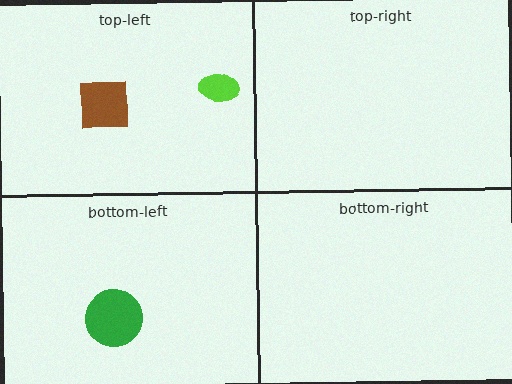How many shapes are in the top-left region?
2.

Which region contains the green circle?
The bottom-left region.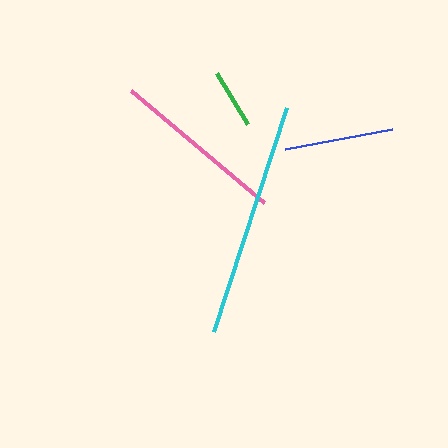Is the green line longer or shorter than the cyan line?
The cyan line is longer than the green line.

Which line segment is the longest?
The cyan line is the longest at approximately 236 pixels.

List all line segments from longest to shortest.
From longest to shortest: cyan, pink, blue, green.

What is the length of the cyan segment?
The cyan segment is approximately 236 pixels long.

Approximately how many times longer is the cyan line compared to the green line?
The cyan line is approximately 3.9 times the length of the green line.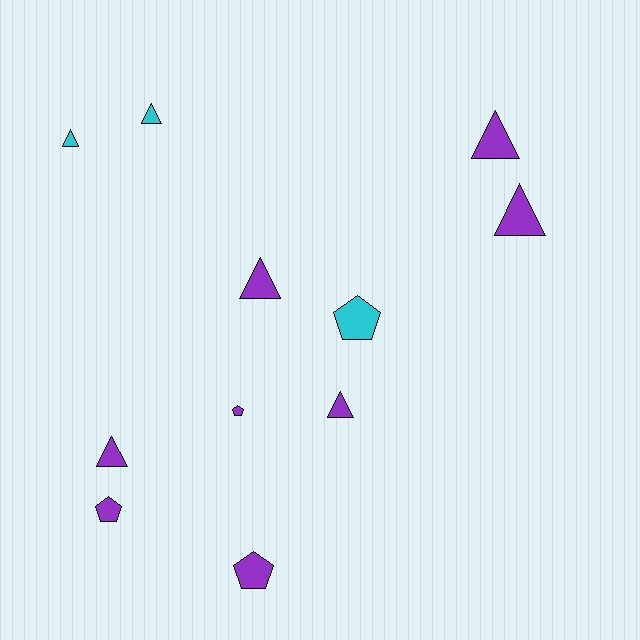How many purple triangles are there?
There are 5 purple triangles.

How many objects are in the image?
There are 11 objects.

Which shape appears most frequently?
Triangle, with 7 objects.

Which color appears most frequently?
Purple, with 8 objects.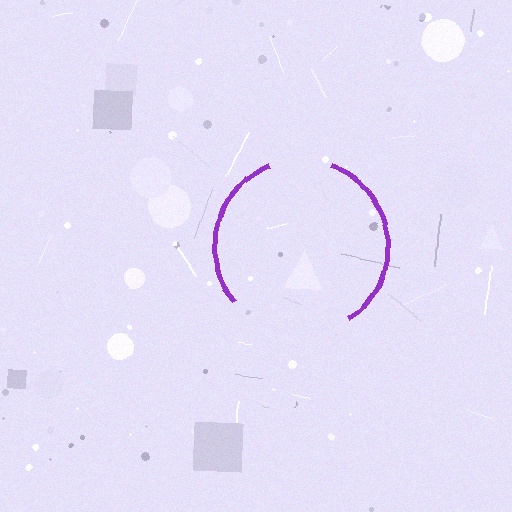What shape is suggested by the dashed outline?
The dashed outline suggests a circle.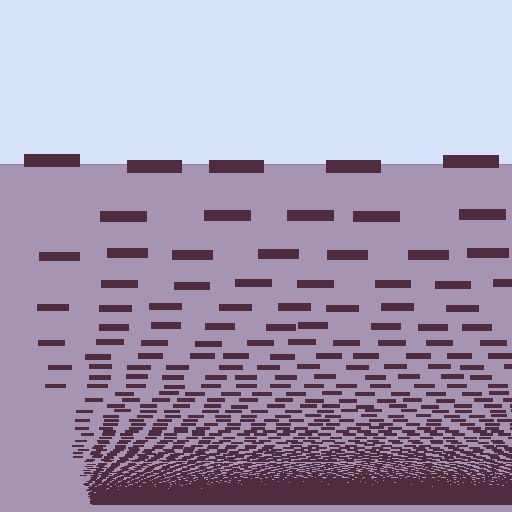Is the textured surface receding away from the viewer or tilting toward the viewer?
The surface appears to tilt toward the viewer. Texture elements get larger and sparser toward the top.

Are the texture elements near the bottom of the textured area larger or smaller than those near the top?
Smaller. The gradient is inverted — elements near the bottom are smaller and denser.